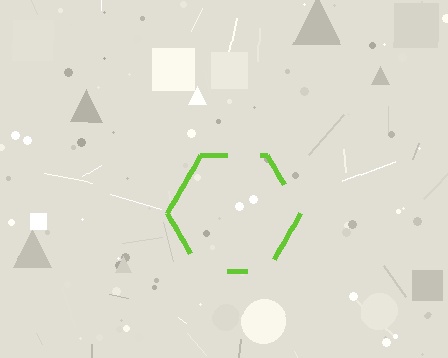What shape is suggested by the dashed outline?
The dashed outline suggests a hexagon.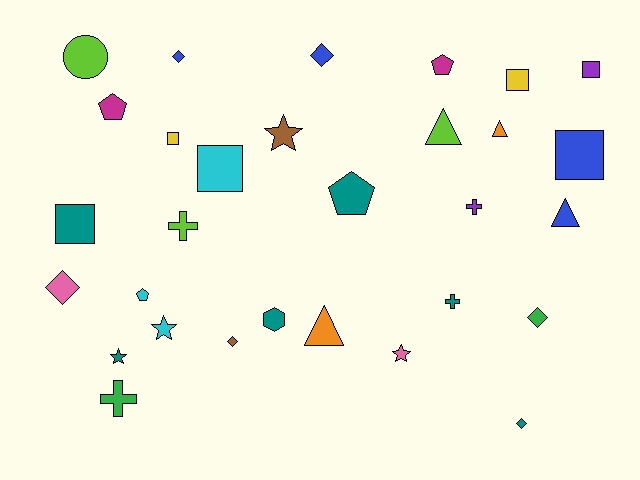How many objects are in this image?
There are 30 objects.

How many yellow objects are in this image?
There are 2 yellow objects.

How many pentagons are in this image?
There are 4 pentagons.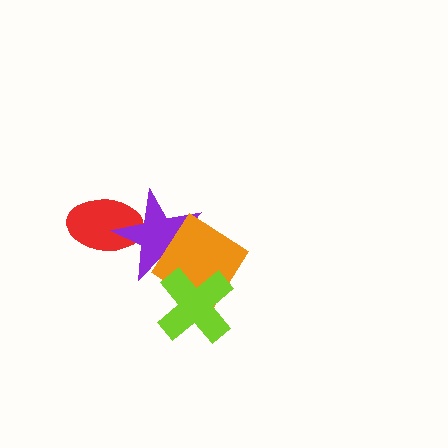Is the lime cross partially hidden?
No, no other shape covers it.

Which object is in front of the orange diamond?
The lime cross is in front of the orange diamond.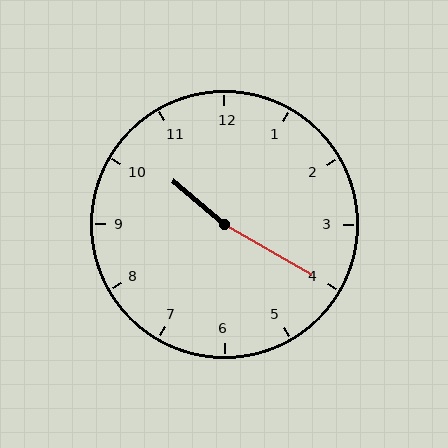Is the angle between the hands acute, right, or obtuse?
It is obtuse.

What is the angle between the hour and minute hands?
Approximately 170 degrees.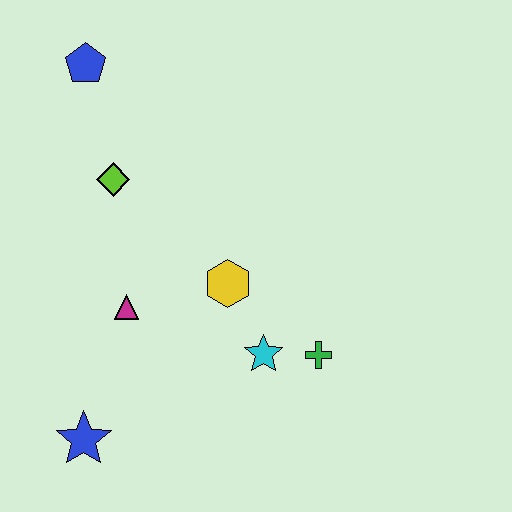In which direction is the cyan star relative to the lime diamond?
The cyan star is below the lime diamond.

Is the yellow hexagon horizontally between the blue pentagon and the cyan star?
Yes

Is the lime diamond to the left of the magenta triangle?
Yes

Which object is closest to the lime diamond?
The blue pentagon is closest to the lime diamond.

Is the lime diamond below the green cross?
No